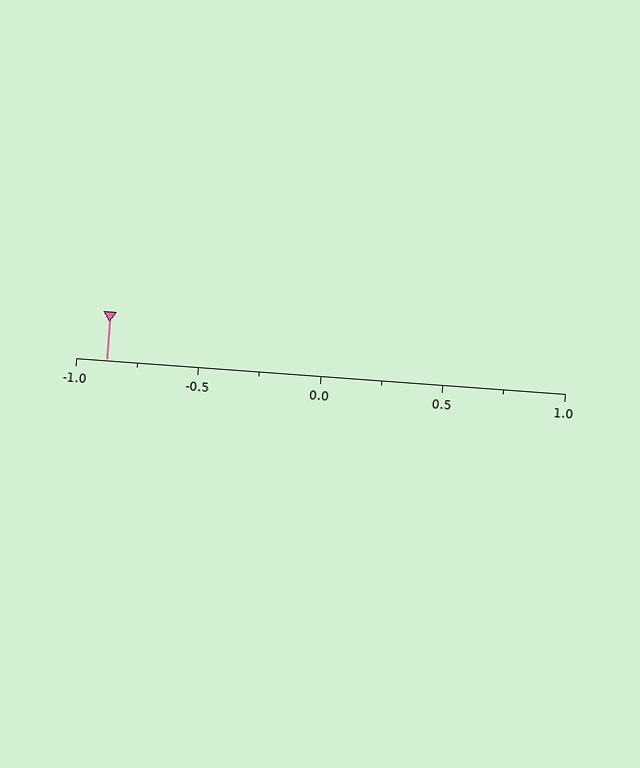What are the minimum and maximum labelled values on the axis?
The axis runs from -1.0 to 1.0.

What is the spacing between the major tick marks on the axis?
The major ticks are spaced 0.5 apart.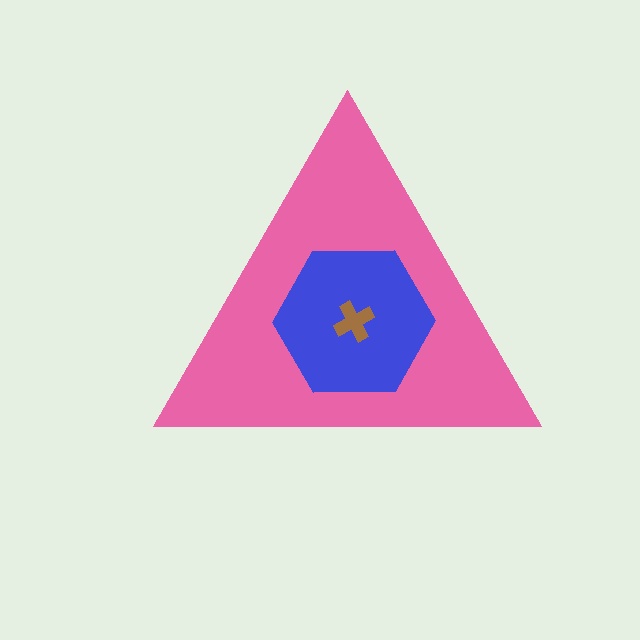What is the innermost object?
The brown cross.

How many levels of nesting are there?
3.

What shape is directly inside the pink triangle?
The blue hexagon.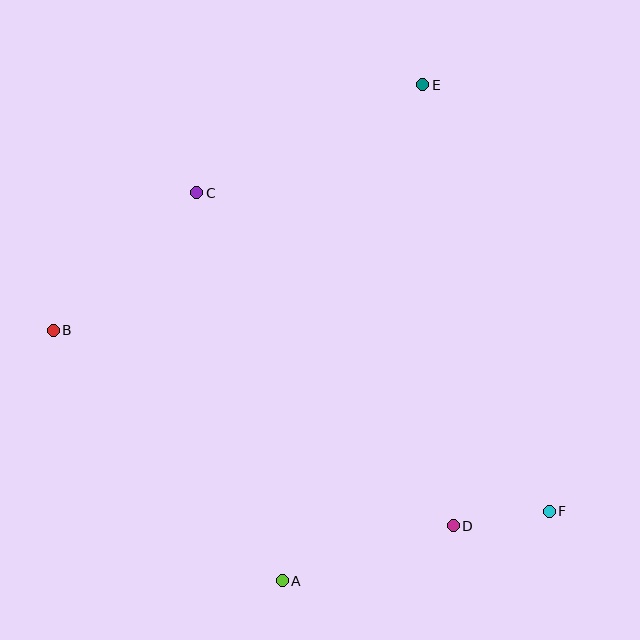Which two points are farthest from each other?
Points B and F are farthest from each other.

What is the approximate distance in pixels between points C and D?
The distance between C and D is approximately 420 pixels.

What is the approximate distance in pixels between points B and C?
The distance between B and C is approximately 199 pixels.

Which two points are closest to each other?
Points D and F are closest to each other.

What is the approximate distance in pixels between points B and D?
The distance between B and D is approximately 445 pixels.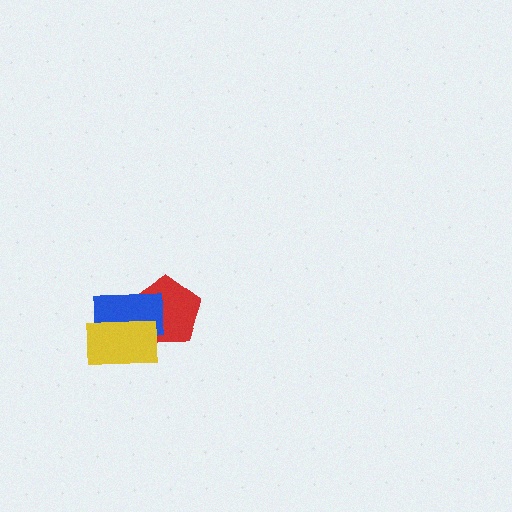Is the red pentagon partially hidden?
Yes, it is partially covered by another shape.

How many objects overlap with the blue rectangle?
2 objects overlap with the blue rectangle.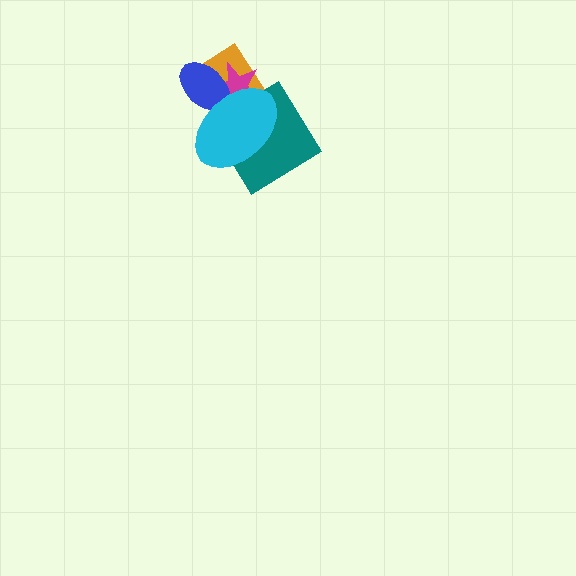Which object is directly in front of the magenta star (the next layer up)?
The blue ellipse is directly in front of the magenta star.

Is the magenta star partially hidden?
Yes, it is partially covered by another shape.